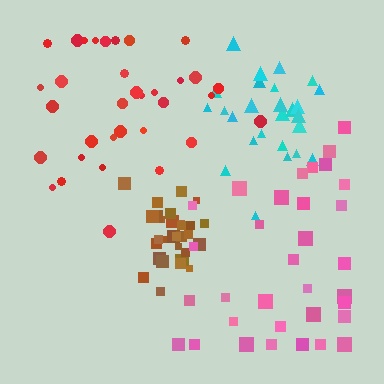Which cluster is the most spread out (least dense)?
Pink.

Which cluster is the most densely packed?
Brown.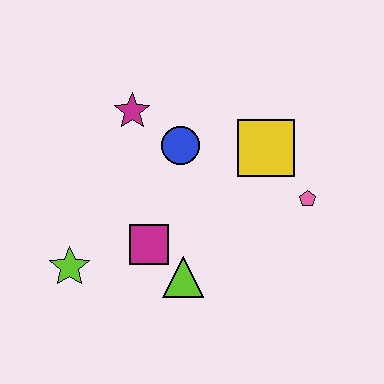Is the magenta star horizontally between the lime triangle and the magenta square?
No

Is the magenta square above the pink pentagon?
No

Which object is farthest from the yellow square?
The lime star is farthest from the yellow square.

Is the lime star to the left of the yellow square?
Yes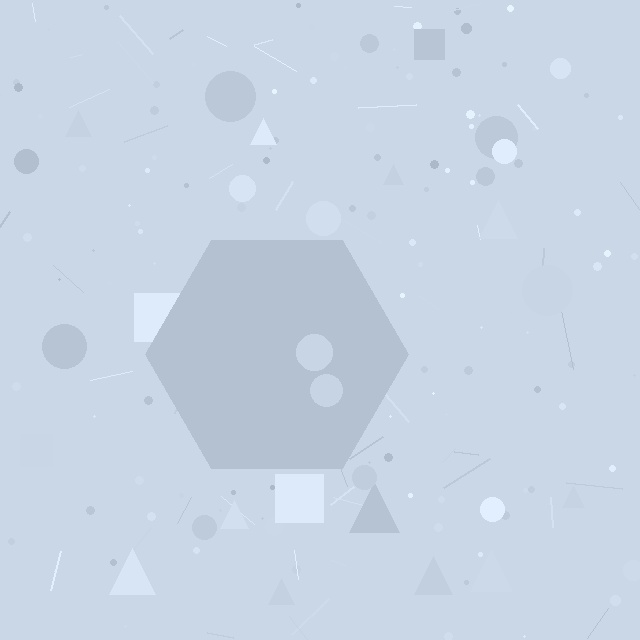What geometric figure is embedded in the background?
A hexagon is embedded in the background.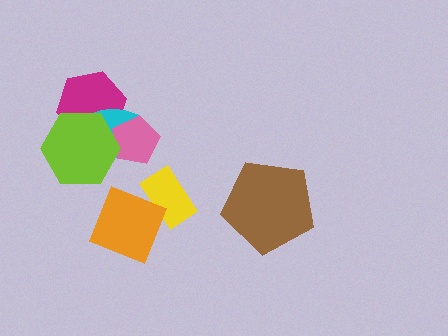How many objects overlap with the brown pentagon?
0 objects overlap with the brown pentagon.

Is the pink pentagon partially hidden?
Yes, it is partially covered by another shape.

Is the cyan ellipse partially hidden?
Yes, it is partially covered by another shape.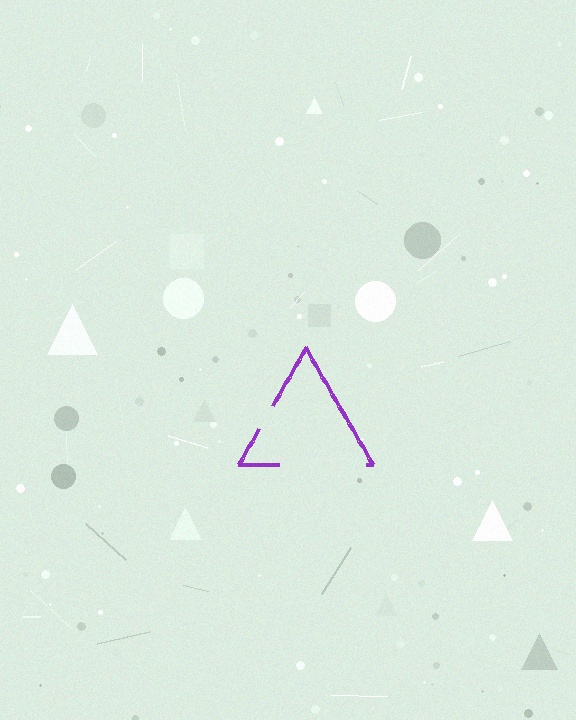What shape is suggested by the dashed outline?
The dashed outline suggests a triangle.